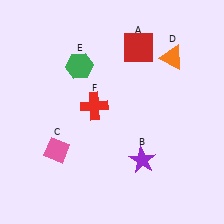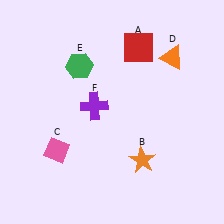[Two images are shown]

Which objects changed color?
B changed from purple to orange. F changed from red to purple.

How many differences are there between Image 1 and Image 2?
There are 2 differences between the two images.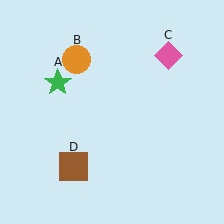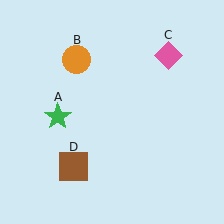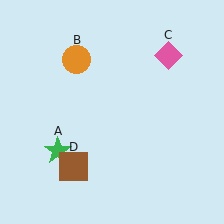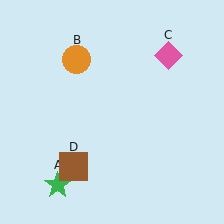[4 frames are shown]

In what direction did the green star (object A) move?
The green star (object A) moved down.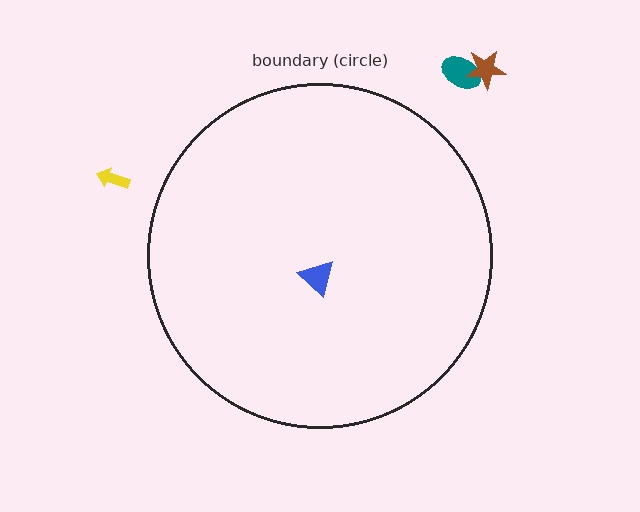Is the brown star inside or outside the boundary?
Outside.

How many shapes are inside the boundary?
1 inside, 3 outside.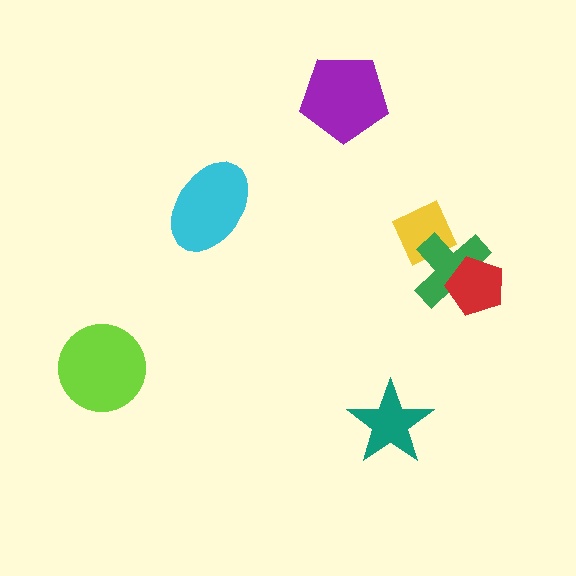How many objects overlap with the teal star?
0 objects overlap with the teal star.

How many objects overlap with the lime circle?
0 objects overlap with the lime circle.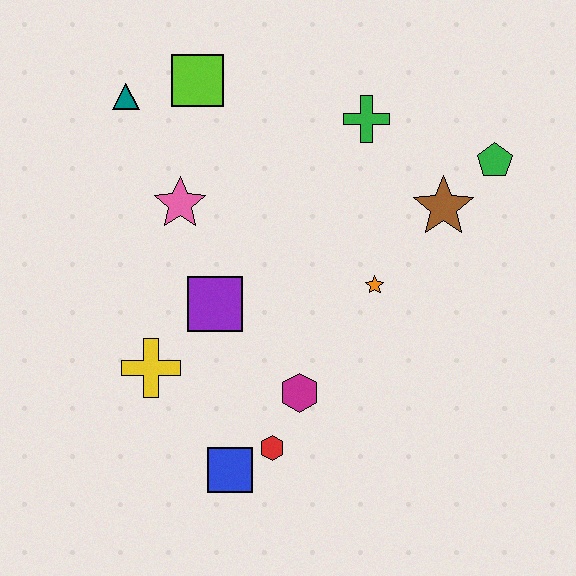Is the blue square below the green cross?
Yes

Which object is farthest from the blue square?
The green pentagon is farthest from the blue square.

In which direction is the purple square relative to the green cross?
The purple square is below the green cross.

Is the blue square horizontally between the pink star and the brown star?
Yes